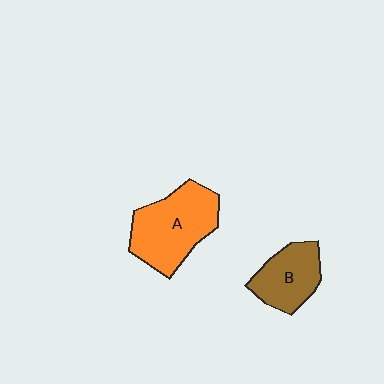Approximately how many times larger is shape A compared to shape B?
Approximately 1.5 times.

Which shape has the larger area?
Shape A (orange).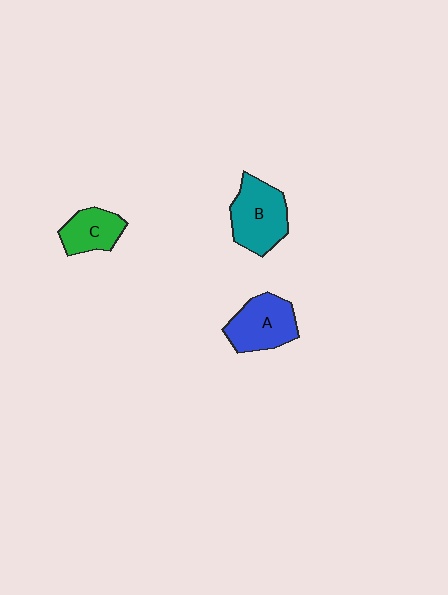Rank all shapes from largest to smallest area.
From largest to smallest: B (teal), A (blue), C (green).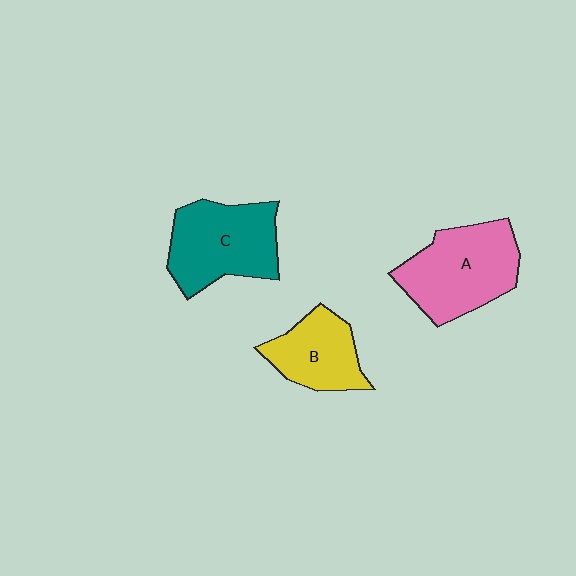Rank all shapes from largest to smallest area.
From largest to smallest: A (pink), C (teal), B (yellow).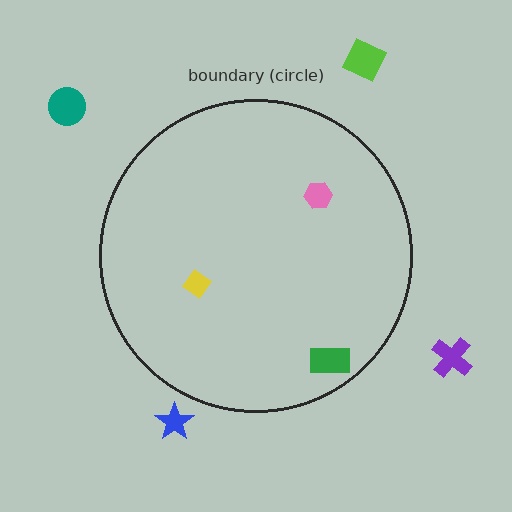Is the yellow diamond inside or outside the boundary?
Inside.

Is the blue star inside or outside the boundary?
Outside.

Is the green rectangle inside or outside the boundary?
Inside.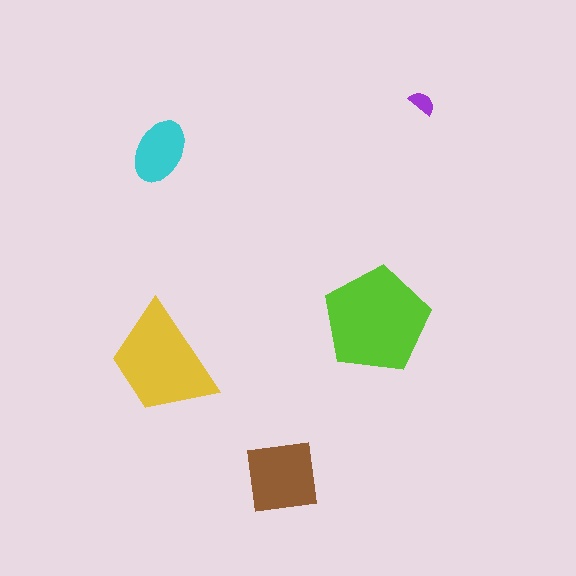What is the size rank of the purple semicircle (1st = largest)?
5th.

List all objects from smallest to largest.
The purple semicircle, the cyan ellipse, the brown square, the yellow trapezoid, the lime pentagon.